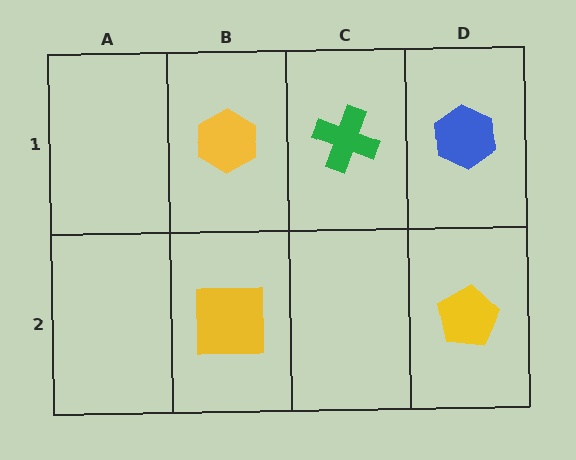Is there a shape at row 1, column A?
No, that cell is empty.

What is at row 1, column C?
A green cross.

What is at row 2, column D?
A yellow pentagon.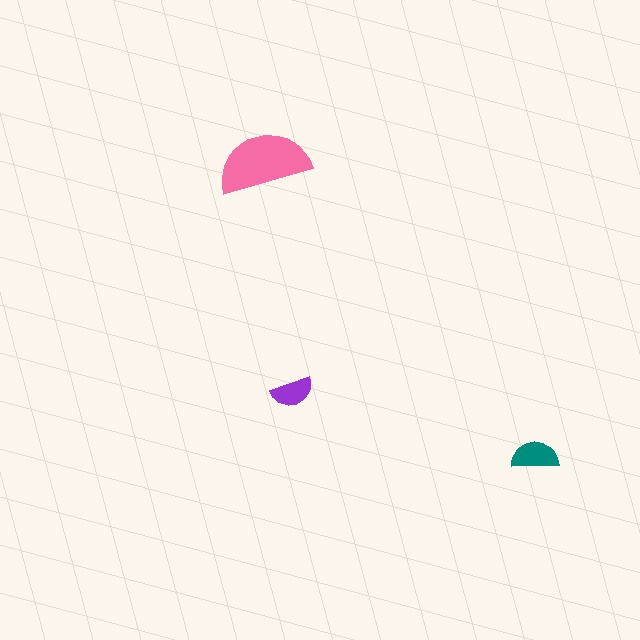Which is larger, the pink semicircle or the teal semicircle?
The pink one.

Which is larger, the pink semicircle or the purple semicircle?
The pink one.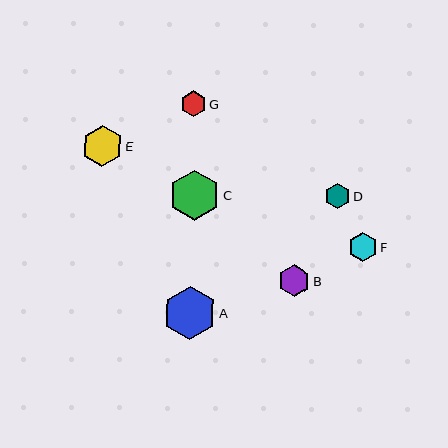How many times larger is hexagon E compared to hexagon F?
Hexagon E is approximately 1.4 times the size of hexagon F.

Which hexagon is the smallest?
Hexagon D is the smallest with a size of approximately 25 pixels.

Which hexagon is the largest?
Hexagon A is the largest with a size of approximately 54 pixels.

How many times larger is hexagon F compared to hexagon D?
Hexagon F is approximately 1.1 times the size of hexagon D.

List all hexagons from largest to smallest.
From largest to smallest: A, C, E, B, F, G, D.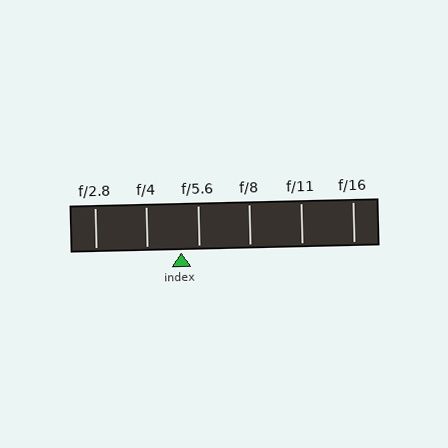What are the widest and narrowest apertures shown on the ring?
The widest aperture shown is f/2.8 and the narrowest is f/16.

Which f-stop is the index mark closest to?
The index mark is closest to f/5.6.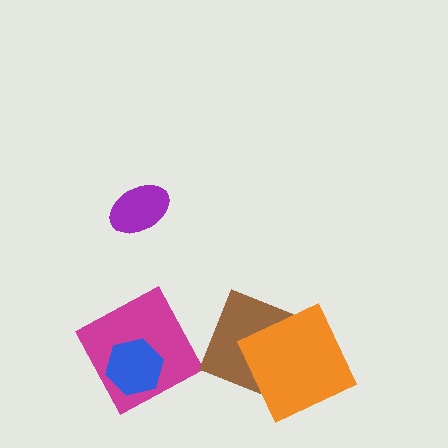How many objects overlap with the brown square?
1 object overlaps with the brown square.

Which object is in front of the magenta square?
The blue hexagon is in front of the magenta square.